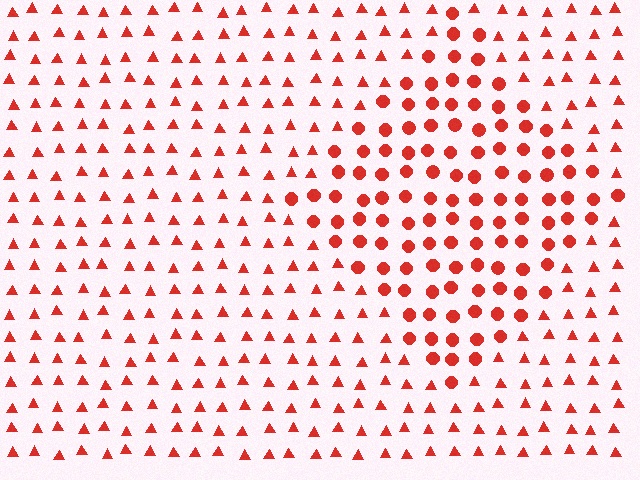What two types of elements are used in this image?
The image uses circles inside the diamond region and triangles outside it.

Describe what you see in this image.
The image is filled with small red elements arranged in a uniform grid. A diamond-shaped region contains circles, while the surrounding area contains triangles. The boundary is defined purely by the change in element shape.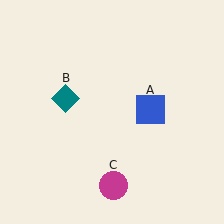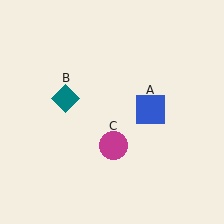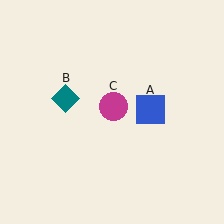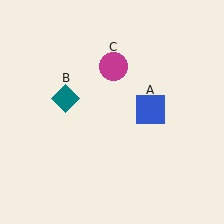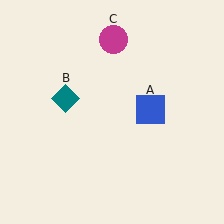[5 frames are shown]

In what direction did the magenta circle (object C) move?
The magenta circle (object C) moved up.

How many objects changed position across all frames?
1 object changed position: magenta circle (object C).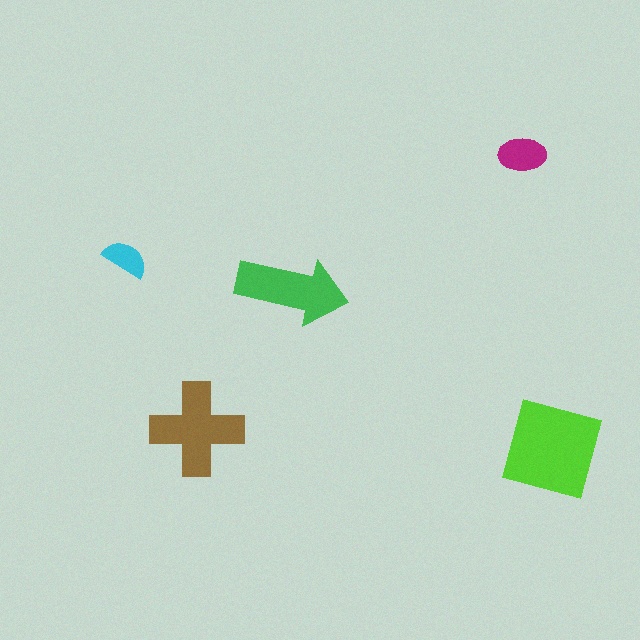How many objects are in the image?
There are 5 objects in the image.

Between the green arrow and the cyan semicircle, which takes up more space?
The green arrow.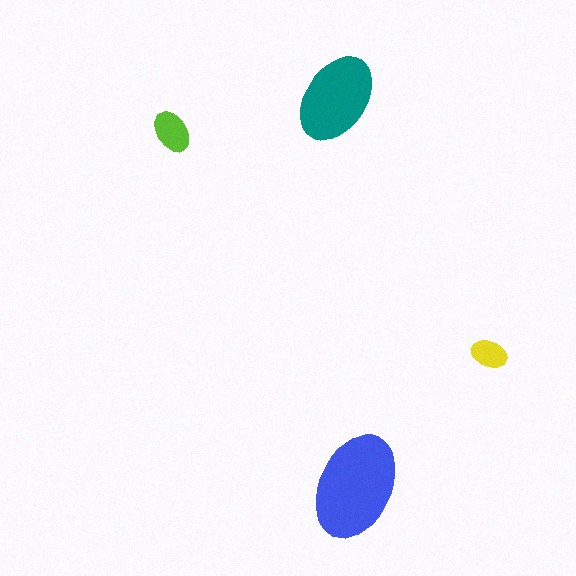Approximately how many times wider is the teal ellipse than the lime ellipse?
About 2 times wider.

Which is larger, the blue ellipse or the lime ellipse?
The blue one.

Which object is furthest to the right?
The yellow ellipse is rightmost.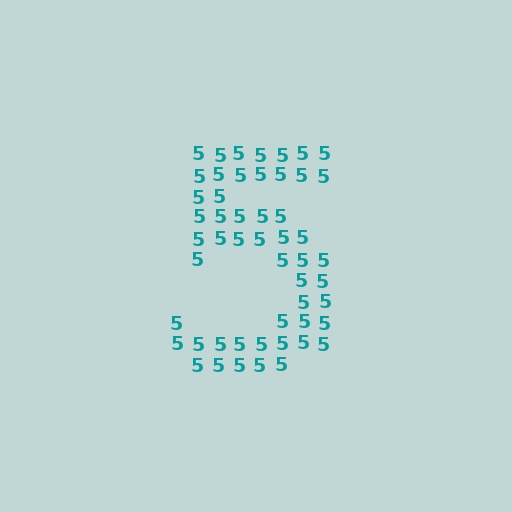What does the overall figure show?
The overall figure shows the digit 5.